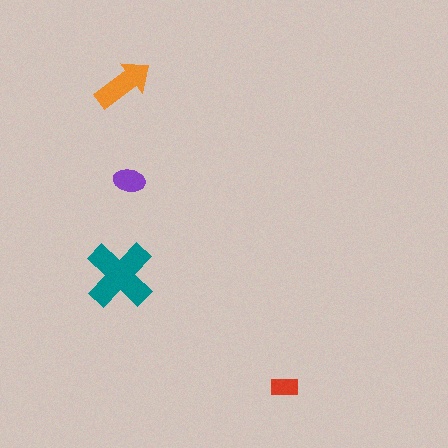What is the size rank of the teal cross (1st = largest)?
1st.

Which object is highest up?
The orange arrow is topmost.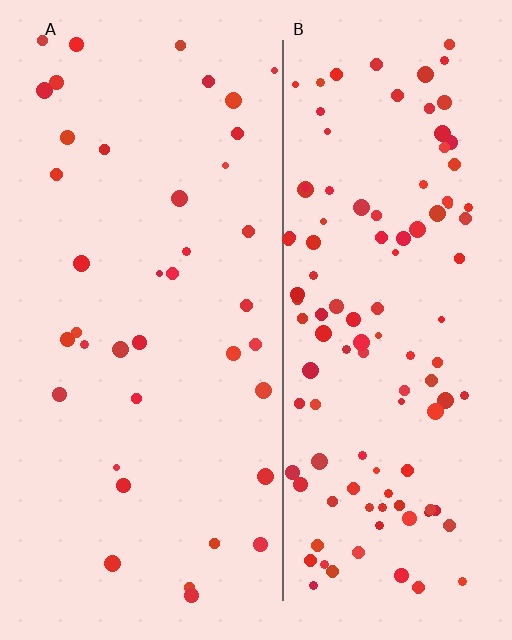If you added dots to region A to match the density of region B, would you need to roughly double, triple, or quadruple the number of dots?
Approximately triple.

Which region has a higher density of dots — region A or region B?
B (the right).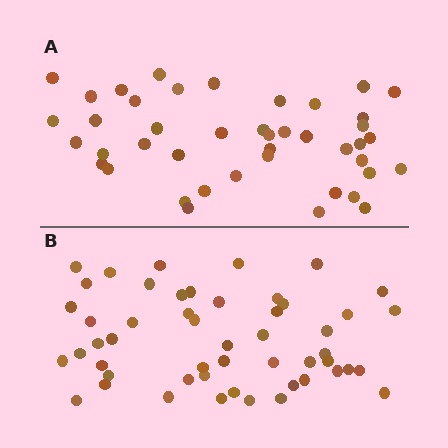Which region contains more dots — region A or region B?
Region B (the bottom region) has more dots.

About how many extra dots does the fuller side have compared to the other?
Region B has roughly 8 or so more dots than region A.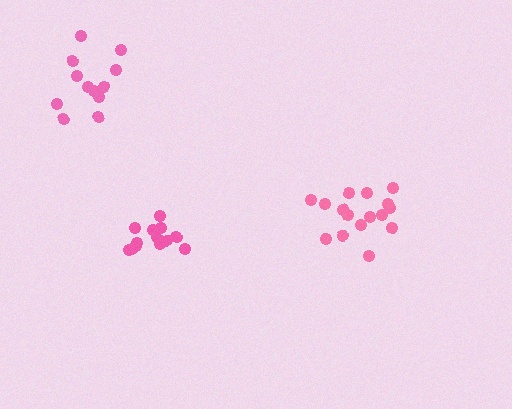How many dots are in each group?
Group 1: 16 dots, Group 2: 12 dots, Group 3: 13 dots (41 total).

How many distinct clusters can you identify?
There are 3 distinct clusters.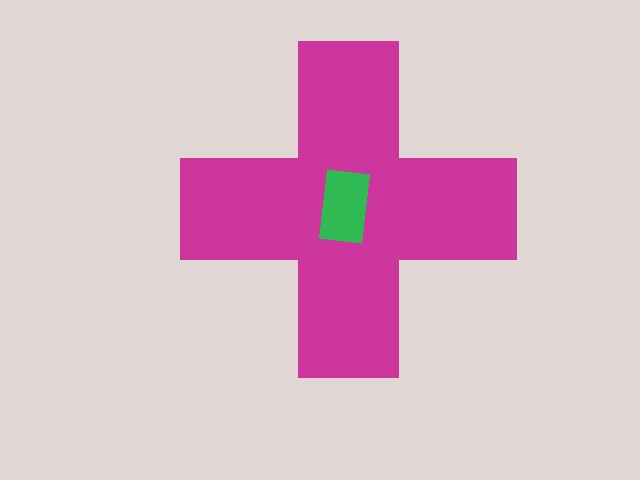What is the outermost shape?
The magenta cross.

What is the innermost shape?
The green rectangle.